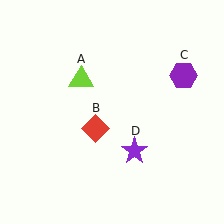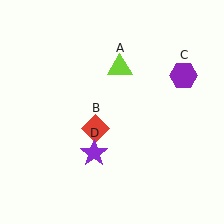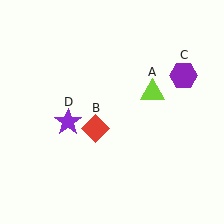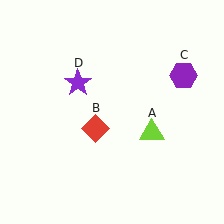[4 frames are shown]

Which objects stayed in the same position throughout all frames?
Red diamond (object B) and purple hexagon (object C) remained stationary.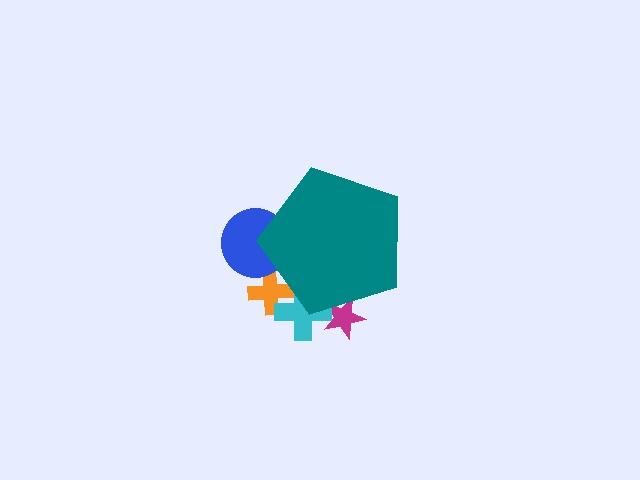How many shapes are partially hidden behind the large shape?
5 shapes are partially hidden.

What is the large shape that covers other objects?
A teal pentagon.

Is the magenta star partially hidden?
Yes, the magenta star is partially hidden behind the teal pentagon.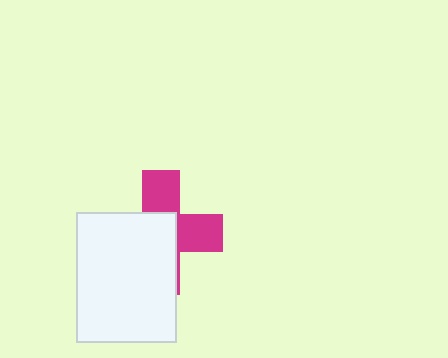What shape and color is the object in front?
The object in front is a white rectangle.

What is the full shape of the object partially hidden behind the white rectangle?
The partially hidden object is a magenta cross.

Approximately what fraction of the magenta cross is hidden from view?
Roughly 58% of the magenta cross is hidden behind the white rectangle.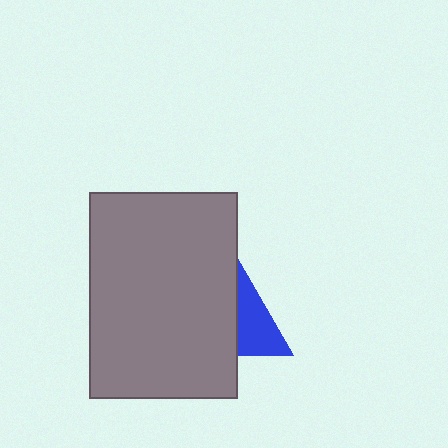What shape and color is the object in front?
The object in front is a gray rectangle.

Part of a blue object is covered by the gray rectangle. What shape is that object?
It is a triangle.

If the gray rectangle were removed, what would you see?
You would see the complete blue triangle.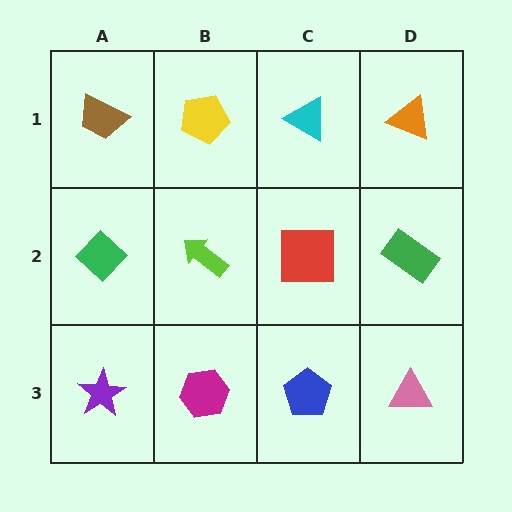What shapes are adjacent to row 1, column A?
A green diamond (row 2, column A), a yellow pentagon (row 1, column B).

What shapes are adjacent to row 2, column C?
A cyan triangle (row 1, column C), a blue pentagon (row 3, column C), a lime arrow (row 2, column B), a green rectangle (row 2, column D).